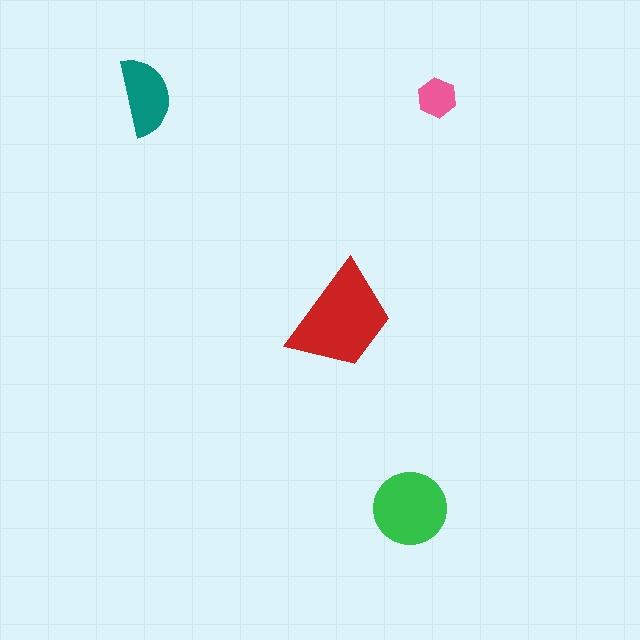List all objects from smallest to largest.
The pink hexagon, the teal semicircle, the green circle, the red trapezoid.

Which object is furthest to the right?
The pink hexagon is rightmost.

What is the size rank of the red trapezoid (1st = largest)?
1st.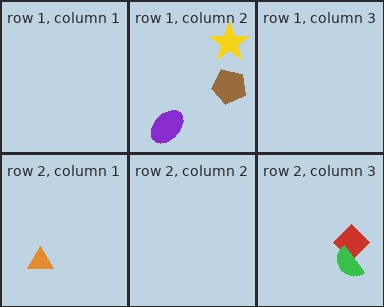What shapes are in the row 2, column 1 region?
The orange triangle.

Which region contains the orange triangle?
The row 2, column 1 region.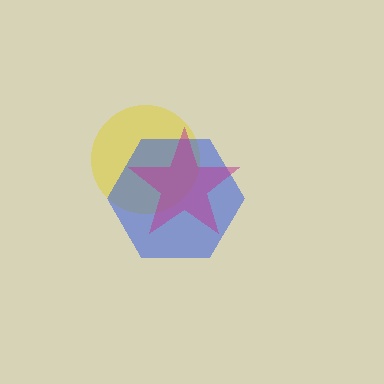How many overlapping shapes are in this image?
There are 3 overlapping shapes in the image.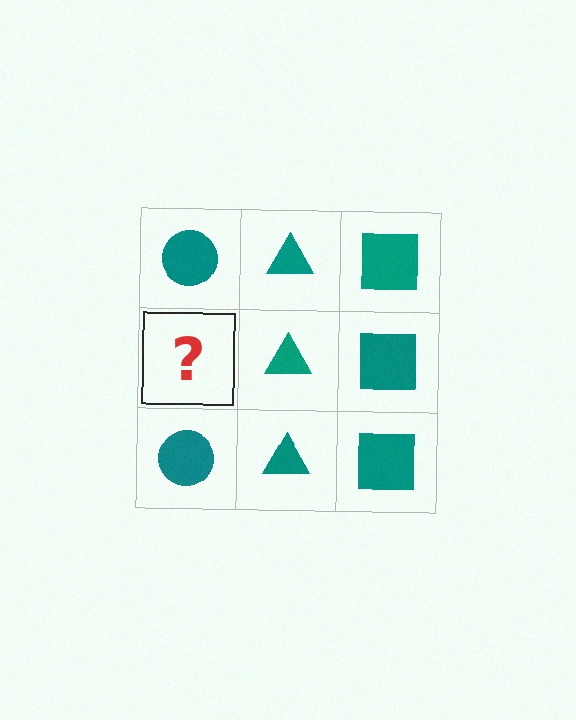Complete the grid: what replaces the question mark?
The question mark should be replaced with a teal circle.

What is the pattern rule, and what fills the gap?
The rule is that each column has a consistent shape. The gap should be filled with a teal circle.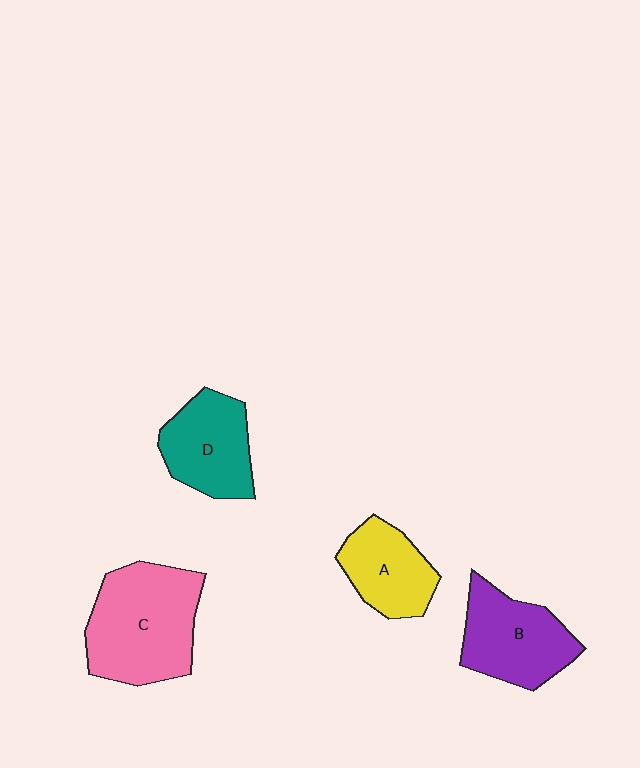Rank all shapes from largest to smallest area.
From largest to smallest: C (pink), B (purple), D (teal), A (yellow).